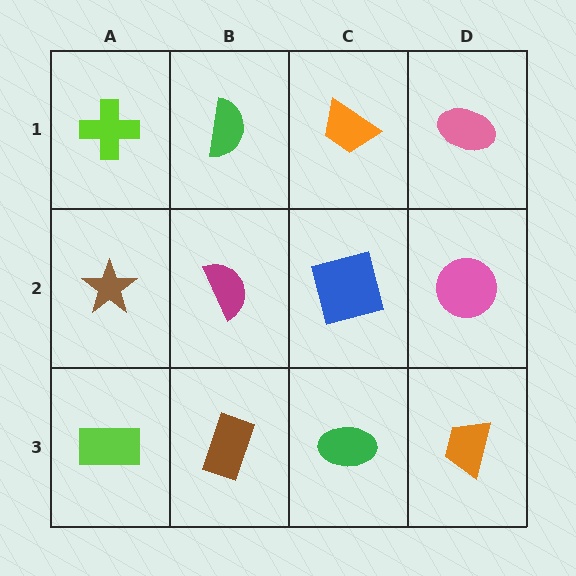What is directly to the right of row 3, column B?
A green ellipse.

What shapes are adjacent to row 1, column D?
A pink circle (row 2, column D), an orange trapezoid (row 1, column C).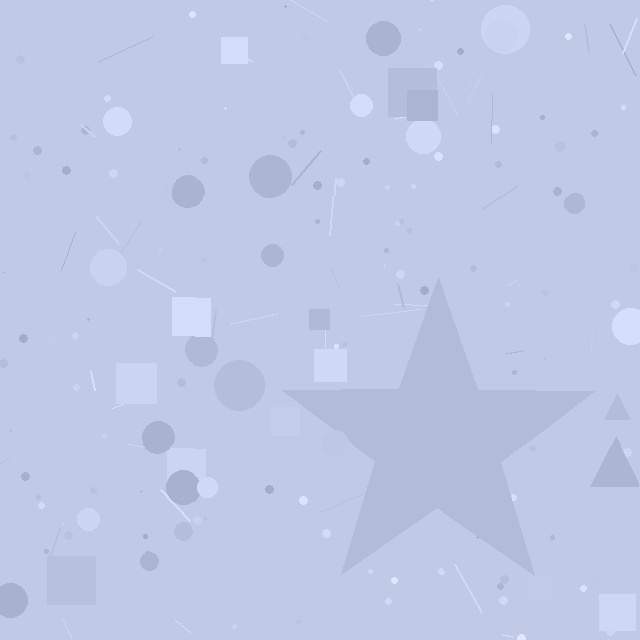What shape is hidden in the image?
A star is hidden in the image.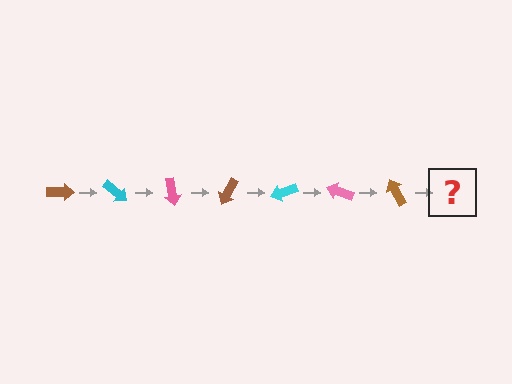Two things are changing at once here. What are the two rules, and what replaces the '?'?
The two rules are that it rotates 40 degrees each step and the color cycles through brown, cyan, and pink. The '?' should be a cyan arrow, rotated 280 degrees from the start.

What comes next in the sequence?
The next element should be a cyan arrow, rotated 280 degrees from the start.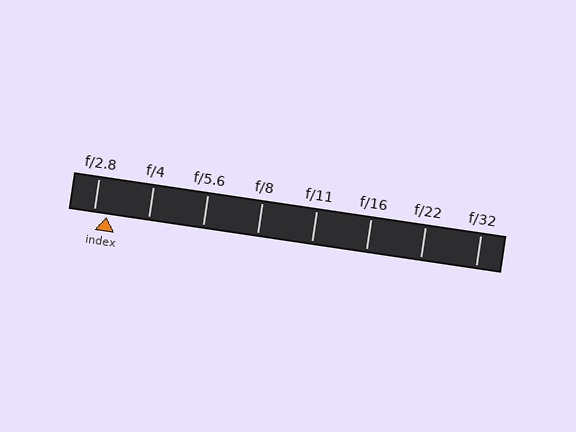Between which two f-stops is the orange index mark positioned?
The index mark is between f/2.8 and f/4.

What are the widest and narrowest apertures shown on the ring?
The widest aperture shown is f/2.8 and the narrowest is f/32.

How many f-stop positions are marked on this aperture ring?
There are 8 f-stop positions marked.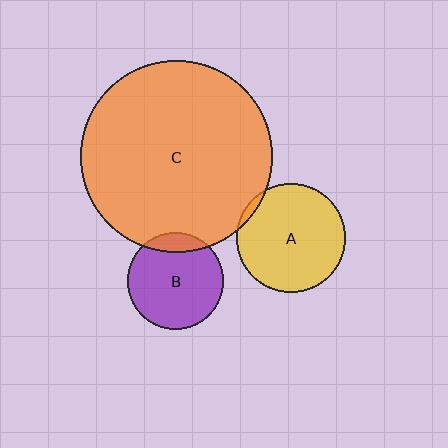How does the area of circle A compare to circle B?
Approximately 1.3 times.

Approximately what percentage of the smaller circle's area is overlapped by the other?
Approximately 5%.